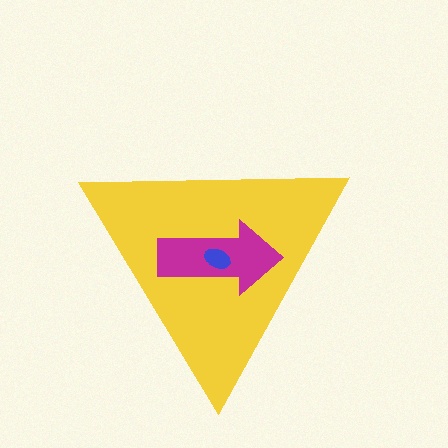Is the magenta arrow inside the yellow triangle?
Yes.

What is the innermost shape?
The blue ellipse.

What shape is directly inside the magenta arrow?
The blue ellipse.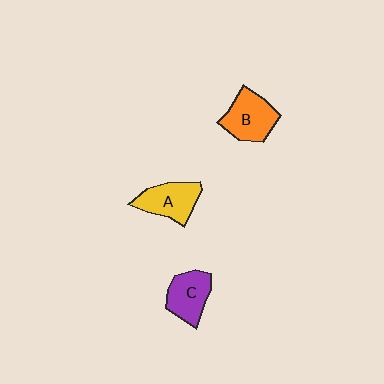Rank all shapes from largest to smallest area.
From largest to smallest: B (orange), A (yellow), C (purple).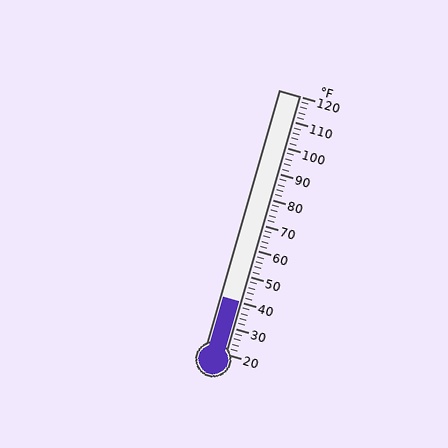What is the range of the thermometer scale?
The thermometer scale ranges from 20°F to 120°F.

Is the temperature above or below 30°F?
The temperature is above 30°F.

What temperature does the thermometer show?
The thermometer shows approximately 40°F.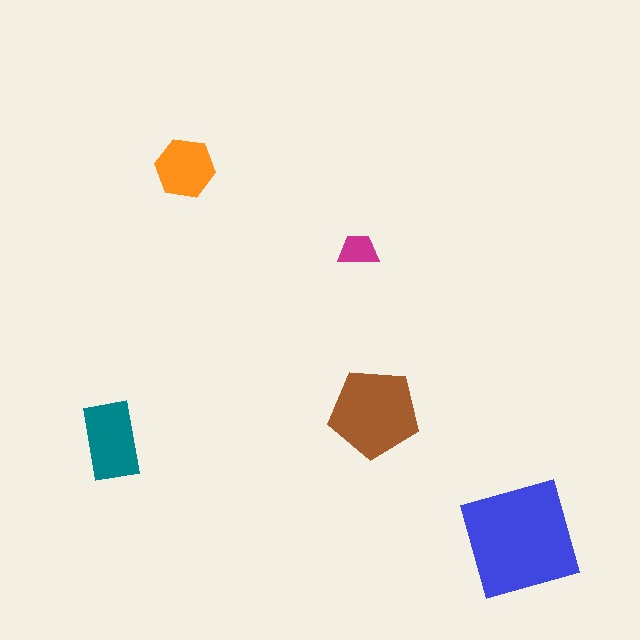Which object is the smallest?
The magenta trapezoid.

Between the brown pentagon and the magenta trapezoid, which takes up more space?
The brown pentagon.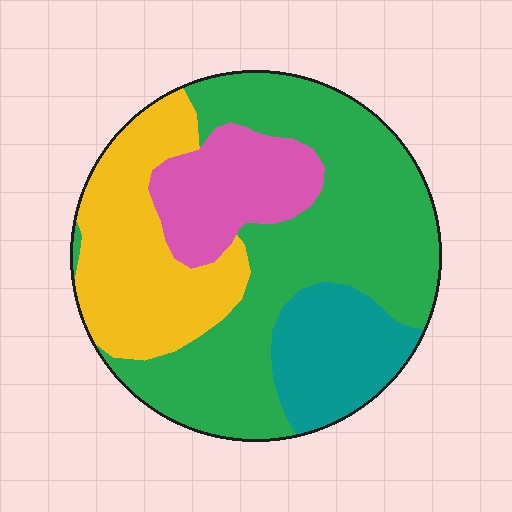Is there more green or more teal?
Green.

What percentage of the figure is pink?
Pink takes up less than a quarter of the figure.